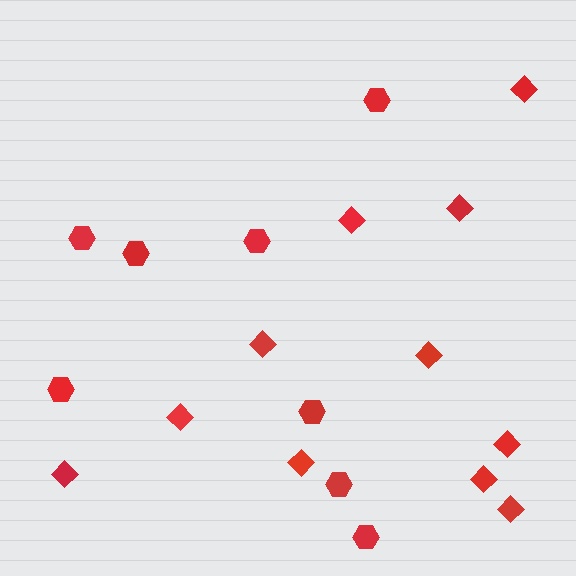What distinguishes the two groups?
There are 2 groups: one group of hexagons (8) and one group of diamonds (11).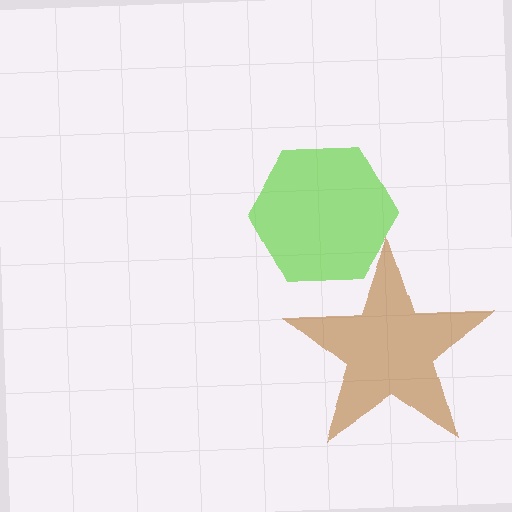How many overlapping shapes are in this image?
There are 2 overlapping shapes in the image.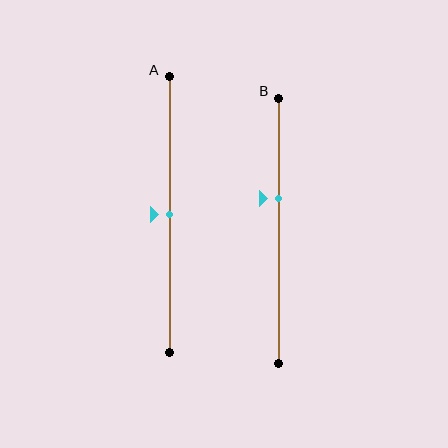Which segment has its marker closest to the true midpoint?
Segment A has its marker closest to the true midpoint.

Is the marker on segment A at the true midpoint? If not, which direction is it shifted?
Yes, the marker on segment A is at the true midpoint.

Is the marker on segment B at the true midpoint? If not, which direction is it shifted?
No, the marker on segment B is shifted upward by about 12% of the segment length.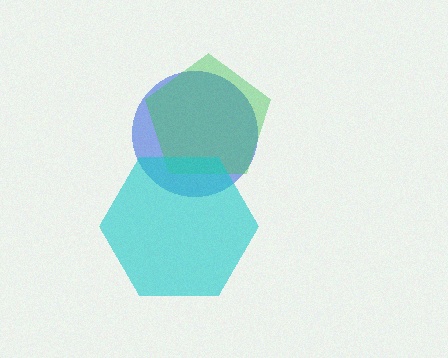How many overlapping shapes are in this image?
There are 3 overlapping shapes in the image.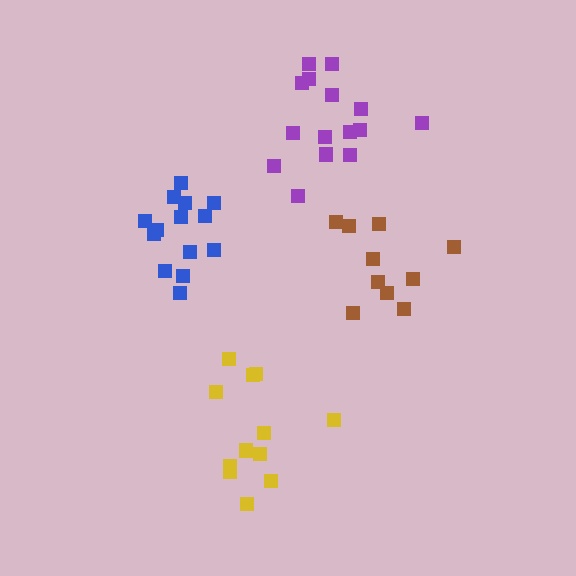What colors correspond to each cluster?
The clusters are colored: yellow, purple, brown, blue.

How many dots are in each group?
Group 1: 12 dots, Group 2: 15 dots, Group 3: 10 dots, Group 4: 14 dots (51 total).